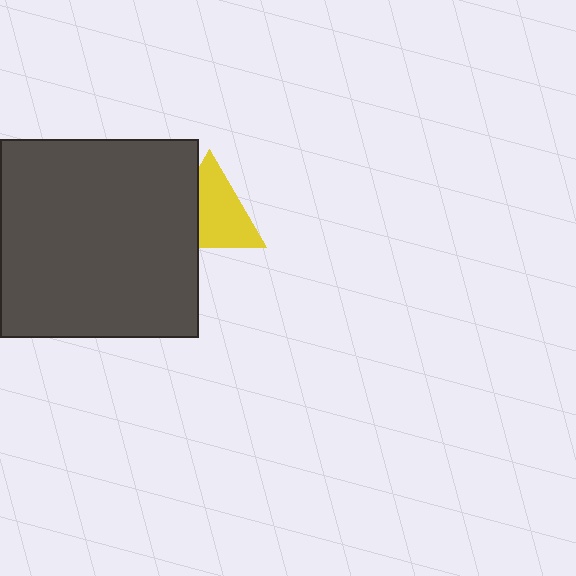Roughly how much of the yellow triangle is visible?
Most of it is visible (roughly 66%).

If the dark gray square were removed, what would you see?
You would see the complete yellow triangle.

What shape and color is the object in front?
The object in front is a dark gray square.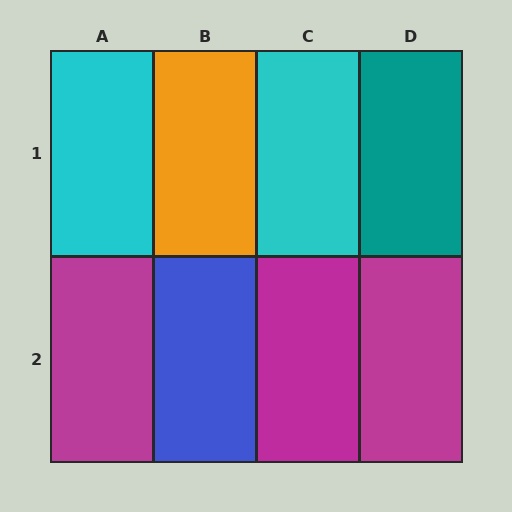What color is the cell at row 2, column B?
Blue.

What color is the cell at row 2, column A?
Magenta.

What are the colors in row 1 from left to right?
Cyan, orange, cyan, teal.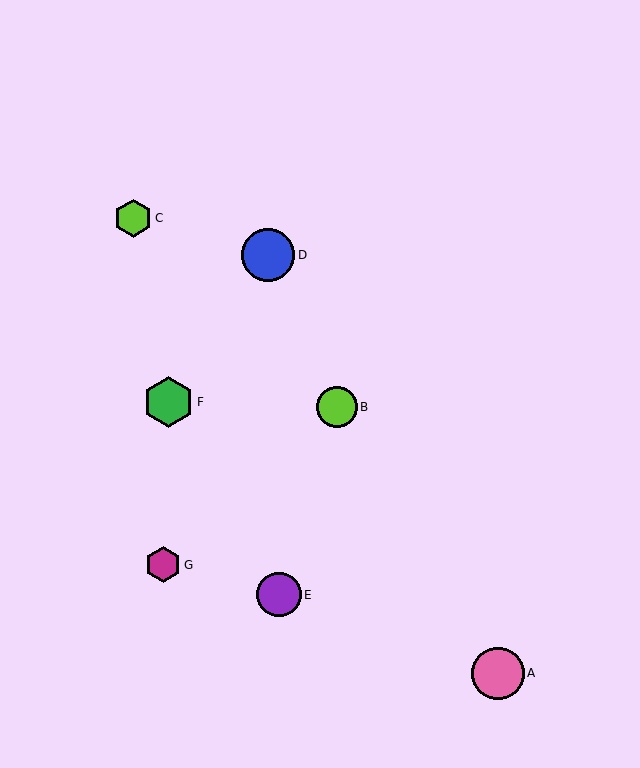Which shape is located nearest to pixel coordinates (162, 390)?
The green hexagon (labeled F) at (169, 402) is nearest to that location.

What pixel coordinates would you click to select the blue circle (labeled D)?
Click at (268, 255) to select the blue circle D.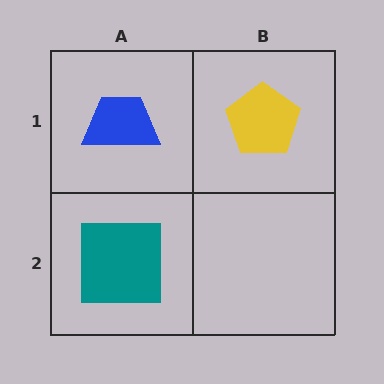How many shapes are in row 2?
1 shape.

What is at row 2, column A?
A teal square.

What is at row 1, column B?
A yellow pentagon.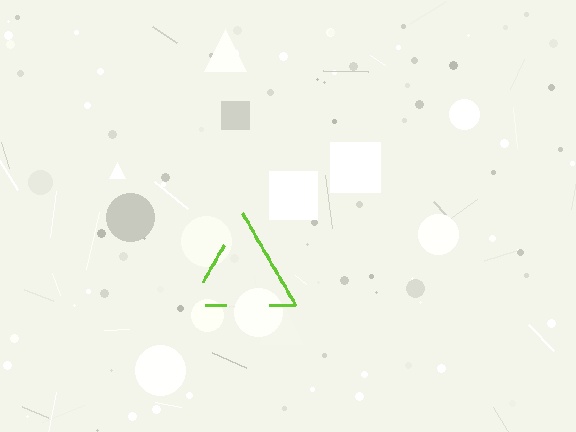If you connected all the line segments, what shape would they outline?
They would outline a triangle.